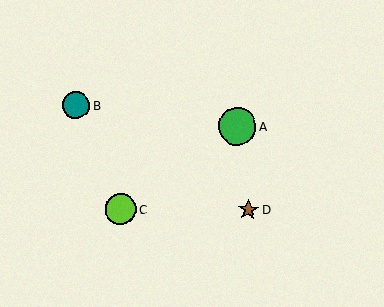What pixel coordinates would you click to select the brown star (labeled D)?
Click at (248, 210) to select the brown star D.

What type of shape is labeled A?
Shape A is a green circle.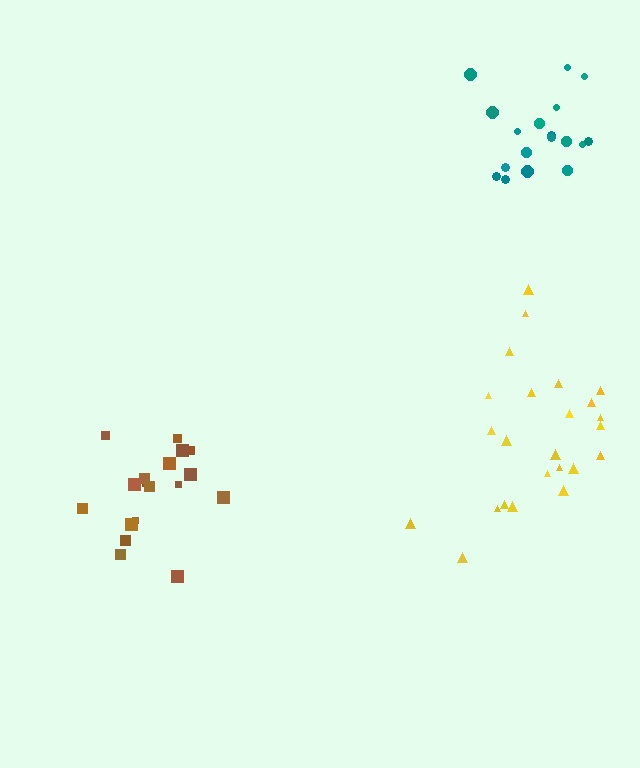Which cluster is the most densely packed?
Teal.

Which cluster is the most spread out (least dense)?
Yellow.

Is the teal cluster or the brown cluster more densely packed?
Teal.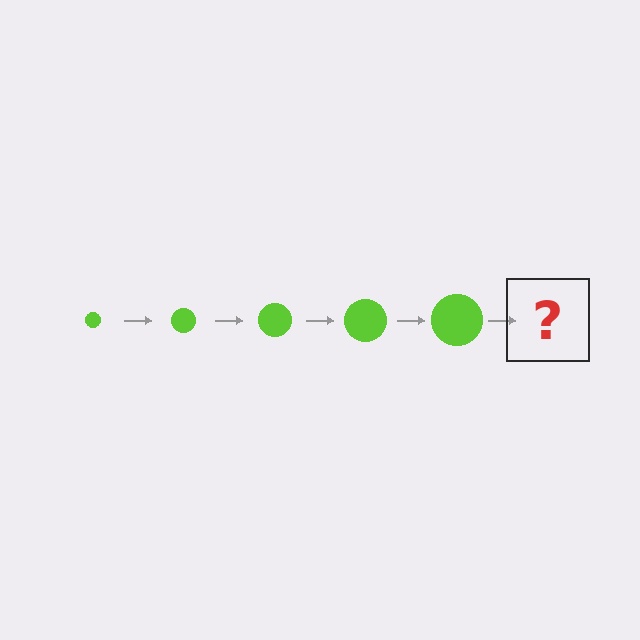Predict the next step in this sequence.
The next step is a lime circle, larger than the previous one.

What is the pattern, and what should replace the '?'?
The pattern is that the circle gets progressively larger each step. The '?' should be a lime circle, larger than the previous one.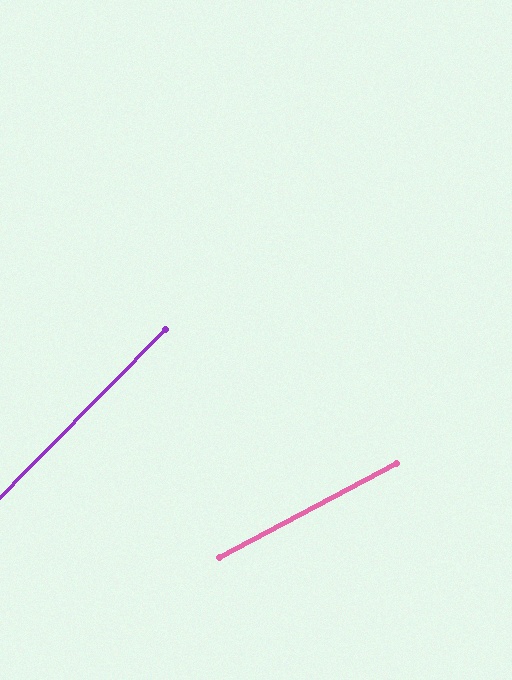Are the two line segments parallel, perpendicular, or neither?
Neither parallel nor perpendicular — they differ by about 17°.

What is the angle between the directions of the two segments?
Approximately 17 degrees.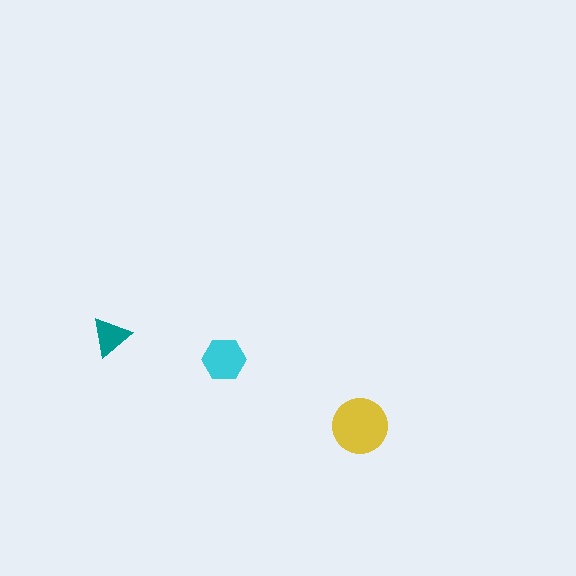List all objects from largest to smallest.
The yellow circle, the cyan hexagon, the teal triangle.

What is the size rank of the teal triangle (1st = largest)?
3rd.